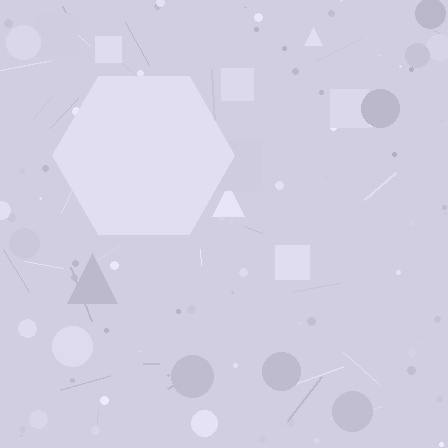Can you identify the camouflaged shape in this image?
The camouflaged shape is a hexagon.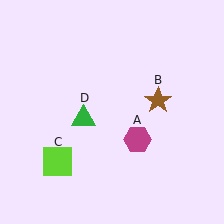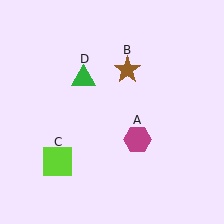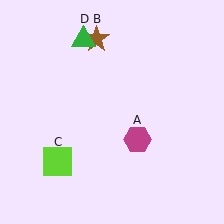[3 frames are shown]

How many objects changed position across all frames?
2 objects changed position: brown star (object B), green triangle (object D).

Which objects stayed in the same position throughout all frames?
Magenta hexagon (object A) and lime square (object C) remained stationary.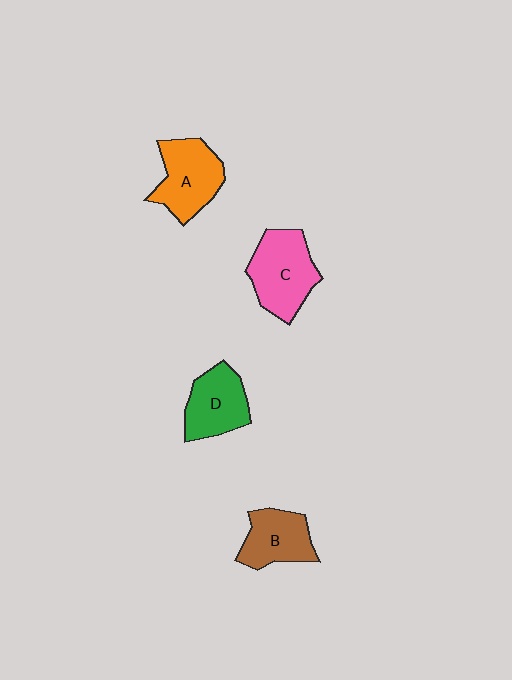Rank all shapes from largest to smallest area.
From largest to smallest: C (pink), A (orange), D (green), B (brown).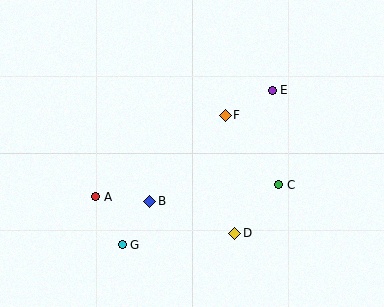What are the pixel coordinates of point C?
Point C is at (279, 185).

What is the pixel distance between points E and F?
The distance between E and F is 53 pixels.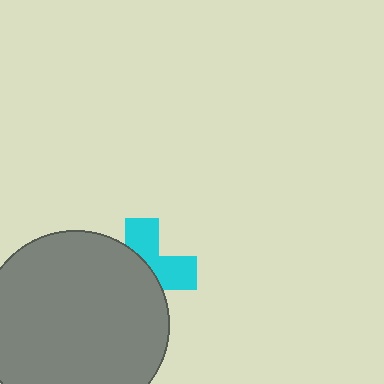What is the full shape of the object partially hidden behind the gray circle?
The partially hidden object is a cyan cross.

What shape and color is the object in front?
The object in front is a gray circle.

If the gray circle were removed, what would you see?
You would see the complete cyan cross.